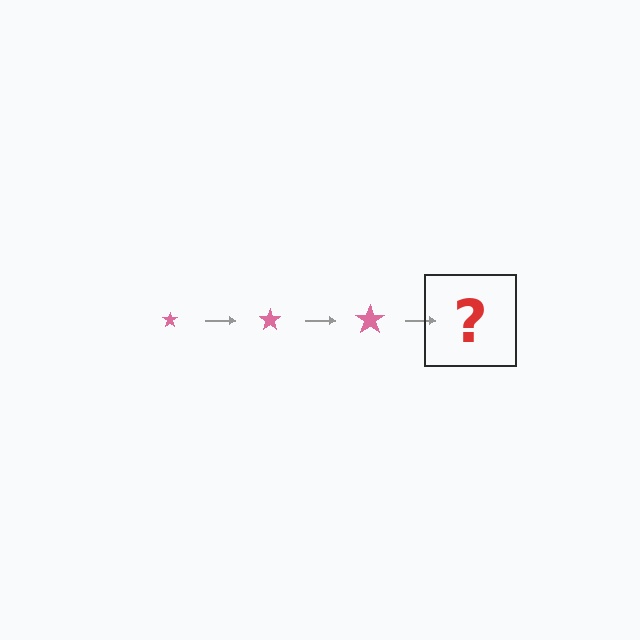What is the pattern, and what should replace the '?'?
The pattern is that the star gets progressively larger each step. The '?' should be a pink star, larger than the previous one.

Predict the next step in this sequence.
The next step is a pink star, larger than the previous one.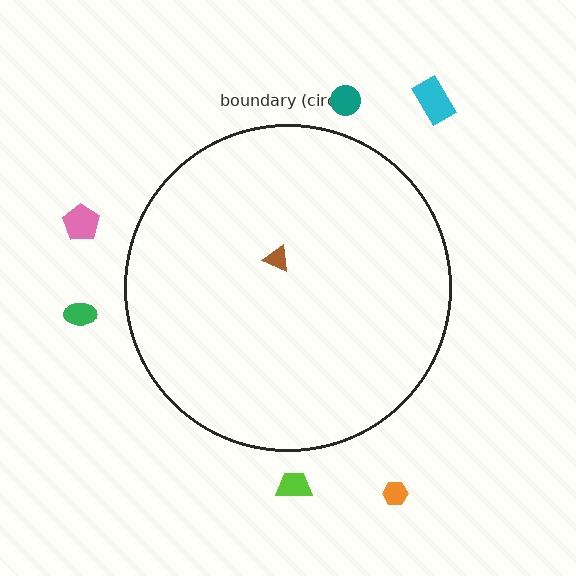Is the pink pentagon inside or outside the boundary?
Outside.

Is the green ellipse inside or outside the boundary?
Outside.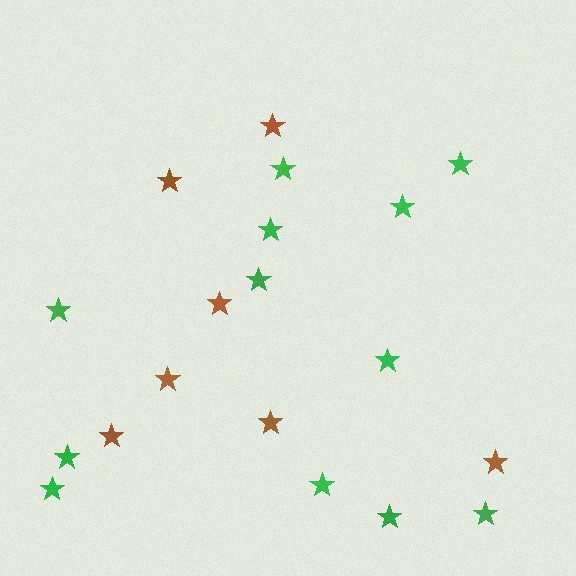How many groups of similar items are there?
There are 2 groups: one group of green stars (12) and one group of brown stars (7).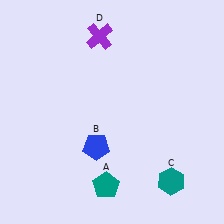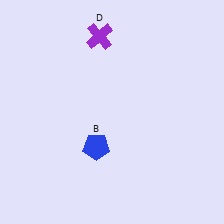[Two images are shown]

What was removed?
The teal hexagon (C), the teal pentagon (A) were removed in Image 2.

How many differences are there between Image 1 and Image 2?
There are 2 differences between the two images.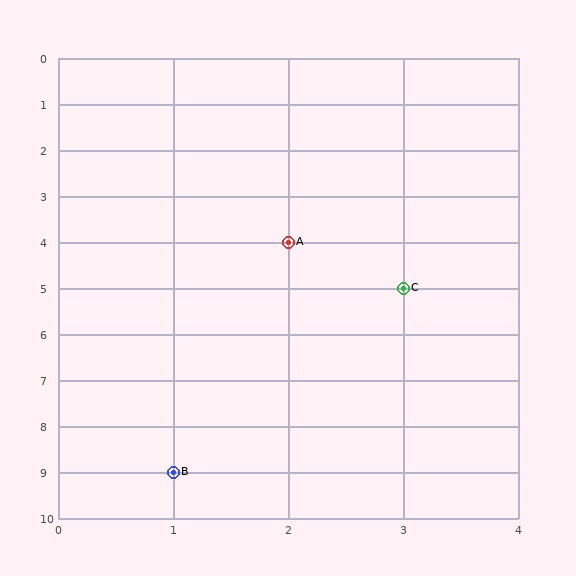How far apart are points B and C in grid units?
Points B and C are 2 columns and 4 rows apart (about 4.5 grid units diagonally).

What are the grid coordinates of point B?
Point B is at grid coordinates (1, 9).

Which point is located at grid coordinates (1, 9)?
Point B is at (1, 9).